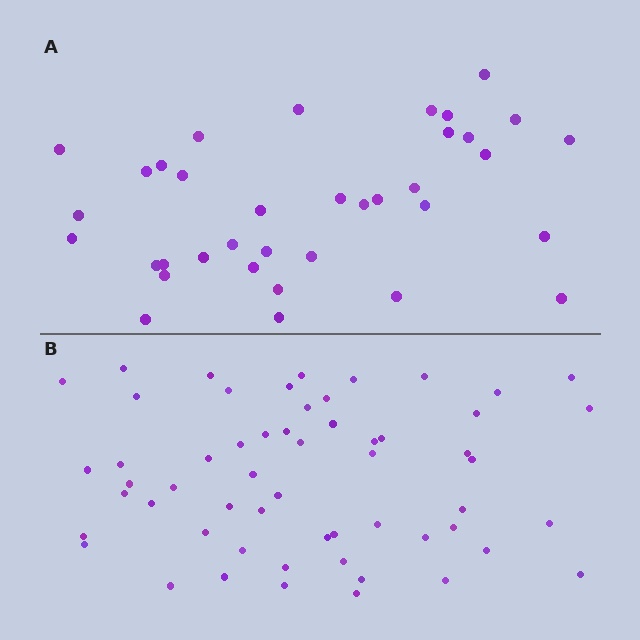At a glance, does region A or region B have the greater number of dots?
Region B (the bottom region) has more dots.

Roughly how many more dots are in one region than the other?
Region B has approximately 20 more dots than region A.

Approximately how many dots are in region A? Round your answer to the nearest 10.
About 40 dots. (The exact count is 36, which rounds to 40.)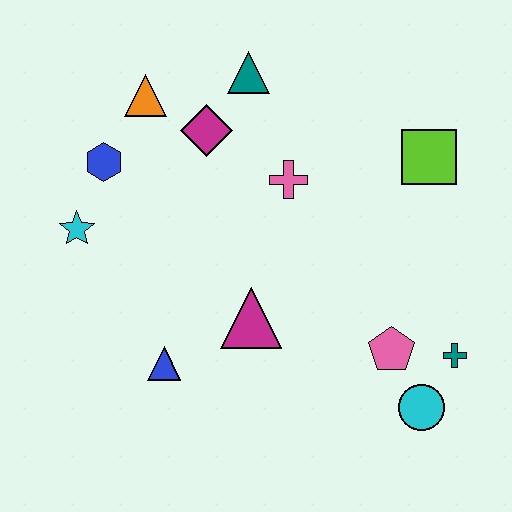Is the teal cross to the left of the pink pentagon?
No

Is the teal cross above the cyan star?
No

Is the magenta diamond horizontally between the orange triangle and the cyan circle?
Yes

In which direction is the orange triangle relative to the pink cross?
The orange triangle is to the left of the pink cross.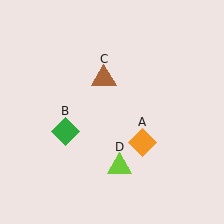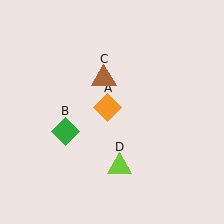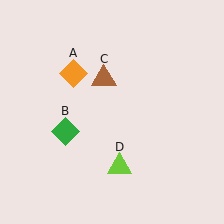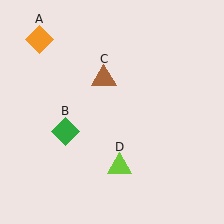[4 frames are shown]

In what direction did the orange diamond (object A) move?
The orange diamond (object A) moved up and to the left.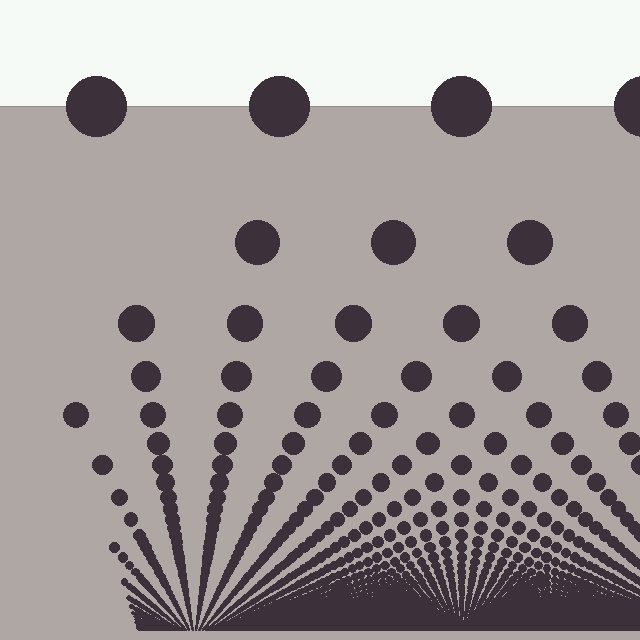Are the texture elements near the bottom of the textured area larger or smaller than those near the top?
Smaller. The gradient is inverted — elements near the bottom are smaller and denser.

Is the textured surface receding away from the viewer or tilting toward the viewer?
The surface appears to tilt toward the viewer. Texture elements get larger and sparser toward the top.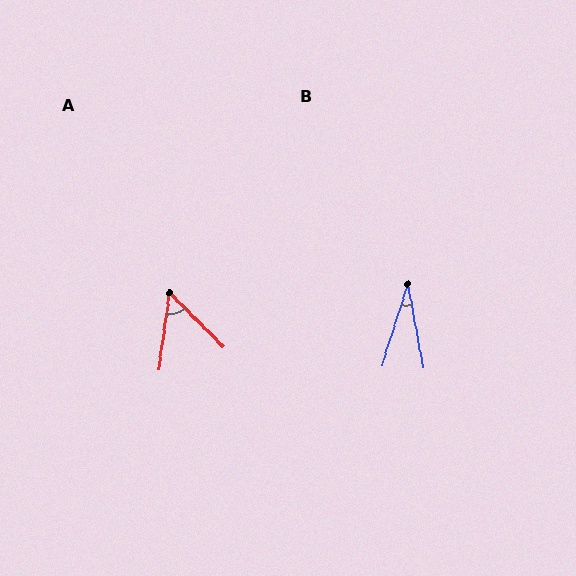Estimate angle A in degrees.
Approximately 53 degrees.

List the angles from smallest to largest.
B (28°), A (53°).